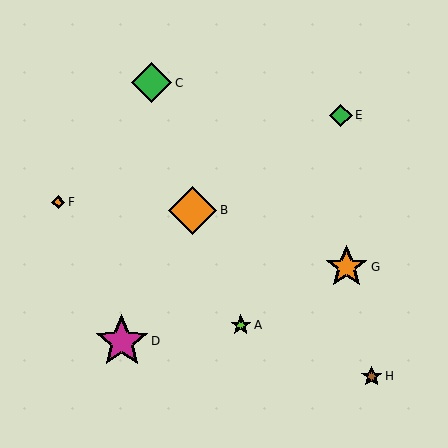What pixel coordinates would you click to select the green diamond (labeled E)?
Click at (341, 115) to select the green diamond E.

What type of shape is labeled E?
Shape E is a green diamond.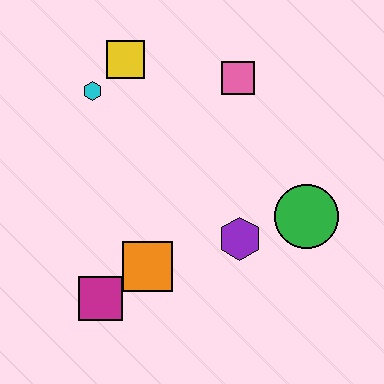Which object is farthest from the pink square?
The magenta square is farthest from the pink square.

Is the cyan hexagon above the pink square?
No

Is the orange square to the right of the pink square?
No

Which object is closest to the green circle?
The purple hexagon is closest to the green circle.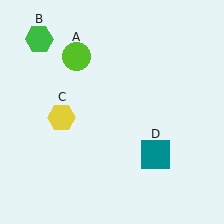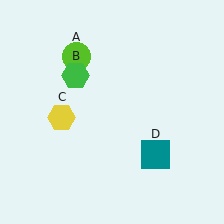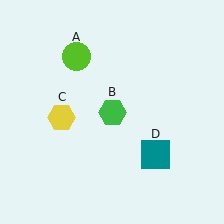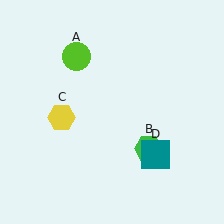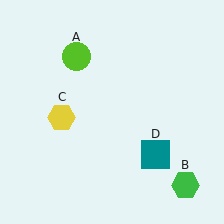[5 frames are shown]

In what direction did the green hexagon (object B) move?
The green hexagon (object B) moved down and to the right.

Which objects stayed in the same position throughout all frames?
Lime circle (object A) and yellow hexagon (object C) and teal square (object D) remained stationary.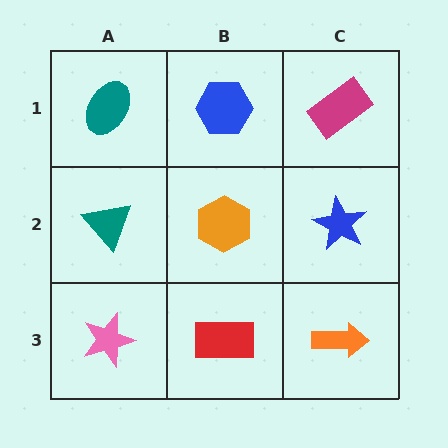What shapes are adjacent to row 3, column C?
A blue star (row 2, column C), a red rectangle (row 3, column B).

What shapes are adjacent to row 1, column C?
A blue star (row 2, column C), a blue hexagon (row 1, column B).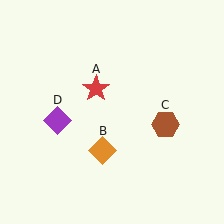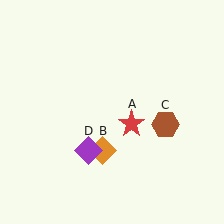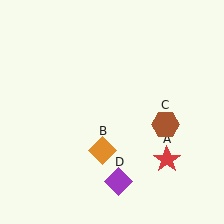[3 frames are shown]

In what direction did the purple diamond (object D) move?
The purple diamond (object D) moved down and to the right.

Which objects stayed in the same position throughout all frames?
Orange diamond (object B) and brown hexagon (object C) remained stationary.